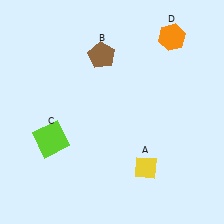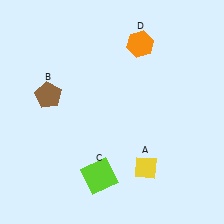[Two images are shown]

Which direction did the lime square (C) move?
The lime square (C) moved right.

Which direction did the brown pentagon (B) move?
The brown pentagon (B) moved left.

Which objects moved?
The objects that moved are: the brown pentagon (B), the lime square (C), the orange hexagon (D).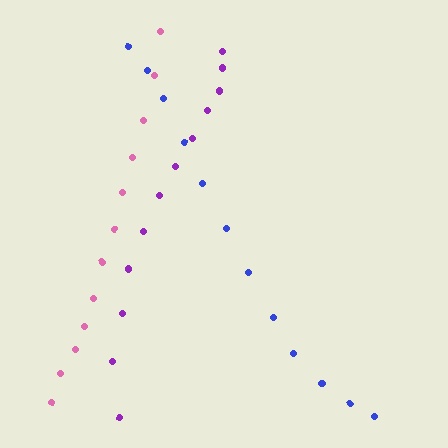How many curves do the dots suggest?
There are 3 distinct paths.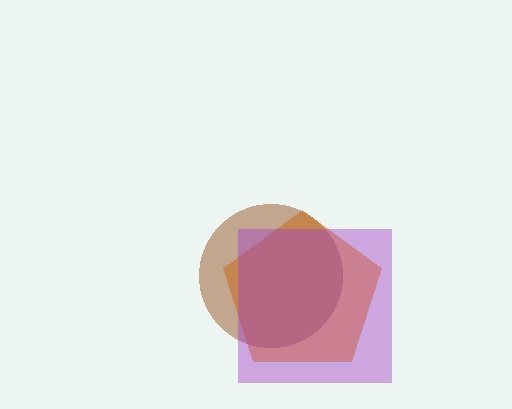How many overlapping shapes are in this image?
There are 3 overlapping shapes in the image.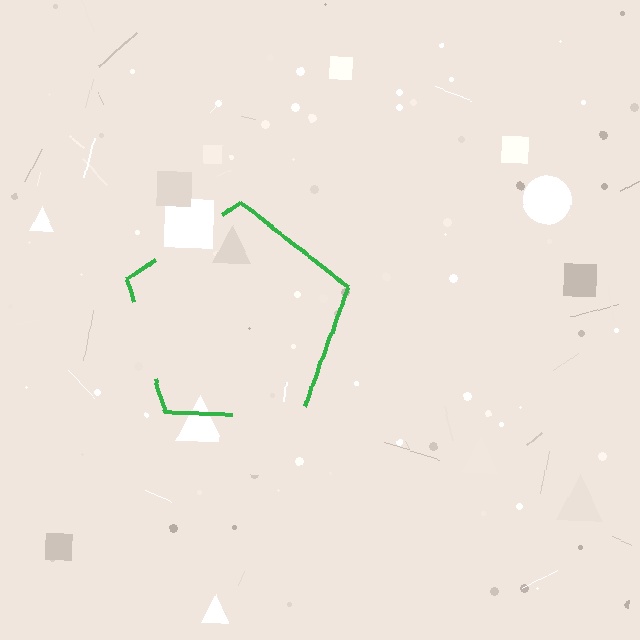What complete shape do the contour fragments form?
The contour fragments form a pentagon.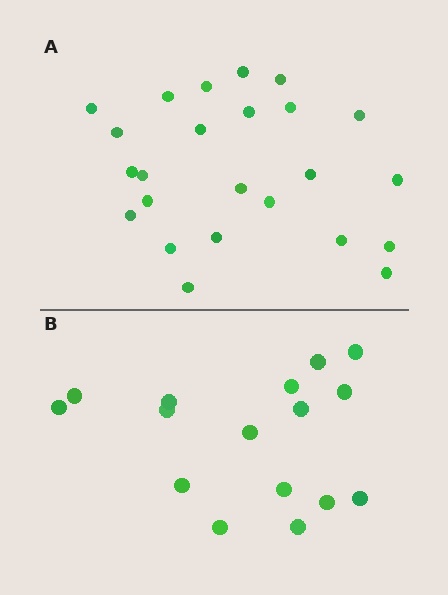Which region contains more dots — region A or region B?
Region A (the top region) has more dots.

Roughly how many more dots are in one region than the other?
Region A has roughly 8 or so more dots than region B.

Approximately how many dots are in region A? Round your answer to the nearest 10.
About 20 dots. (The exact count is 24, which rounds to 20.)